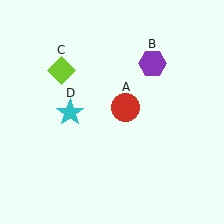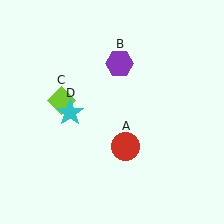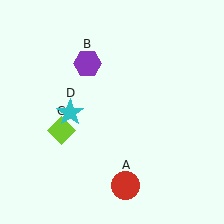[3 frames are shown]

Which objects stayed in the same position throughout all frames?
Cyan star (object D) remained stationary.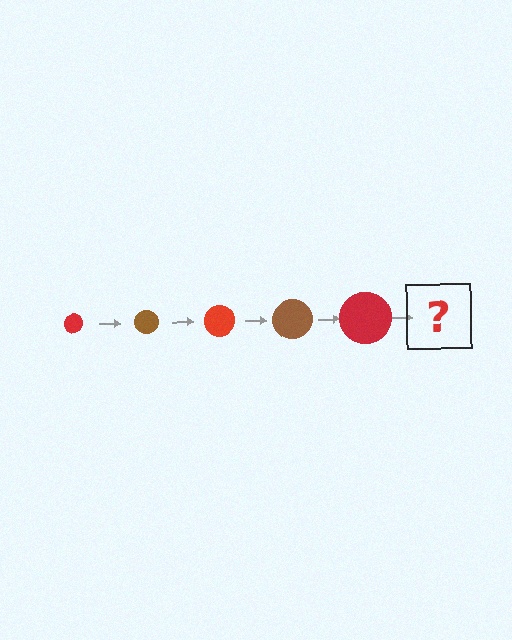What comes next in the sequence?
The next element should be a brown circle, larger than the previous one.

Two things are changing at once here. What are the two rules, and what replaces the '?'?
The two rules are that the circle grows larger each step and the color cycles through red and brown. The '?' should be a brown circle, larger than the previous one.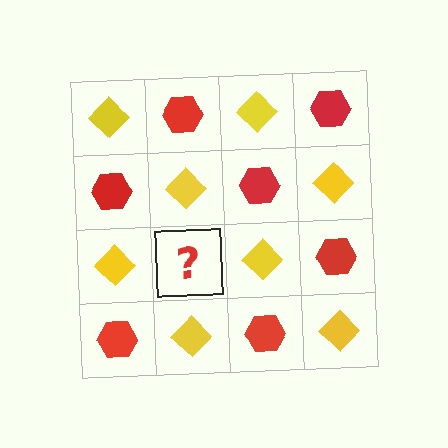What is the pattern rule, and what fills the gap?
The rule is that it alternates yellow diamond and red hexagon in a checkerboard pattern. The gap should be filled with a red hexagon.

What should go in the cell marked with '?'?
The missing cell should contain a red hexagon.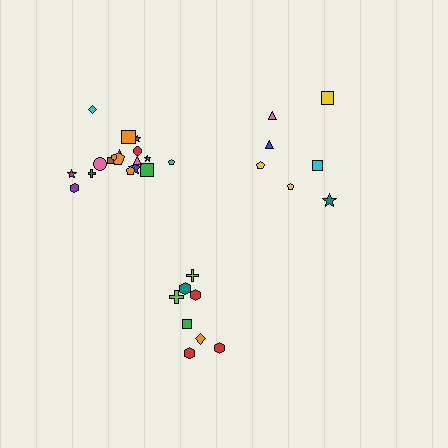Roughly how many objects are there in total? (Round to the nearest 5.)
Roughly 35 objects in total.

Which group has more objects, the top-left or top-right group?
The top-left group.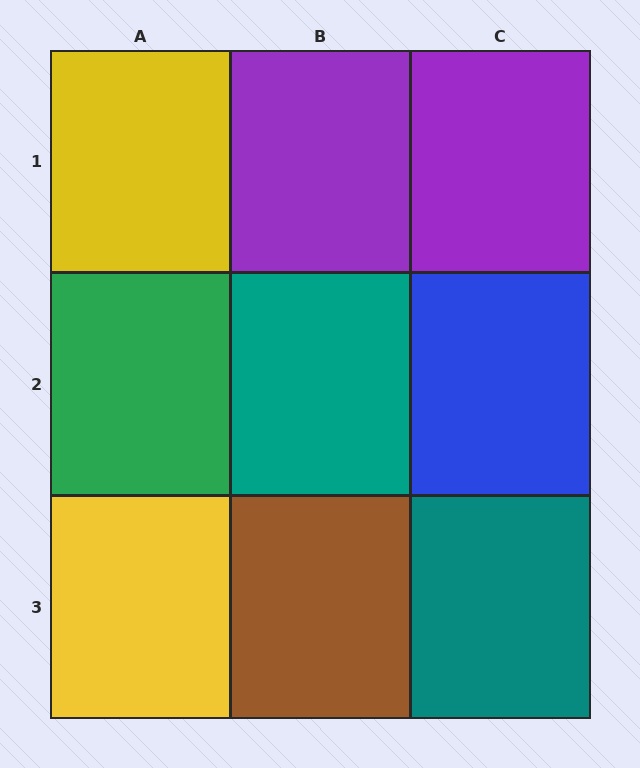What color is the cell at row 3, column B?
Brown.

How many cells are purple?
2 cells are purple.